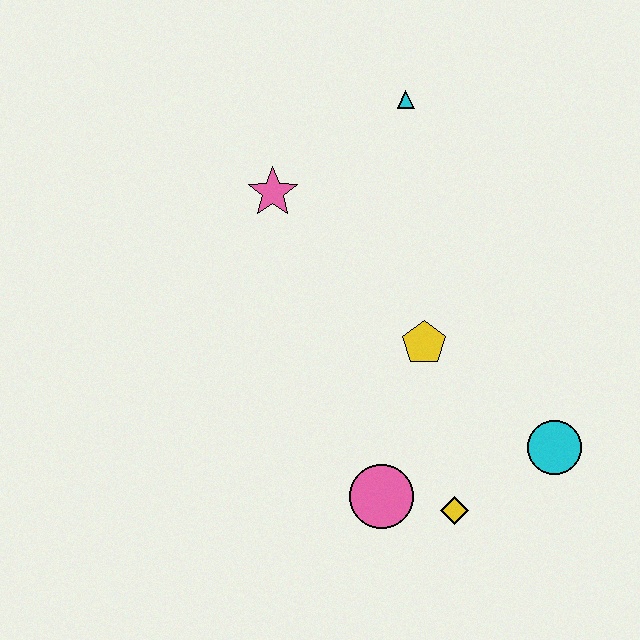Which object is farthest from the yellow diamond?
The cyan triangle is farthest from the yellow diamond.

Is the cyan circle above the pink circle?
Yes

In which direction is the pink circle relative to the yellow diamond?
The pink circle is to the left of the yellow diamond.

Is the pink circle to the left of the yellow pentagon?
Yes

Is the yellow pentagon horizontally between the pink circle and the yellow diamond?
Yes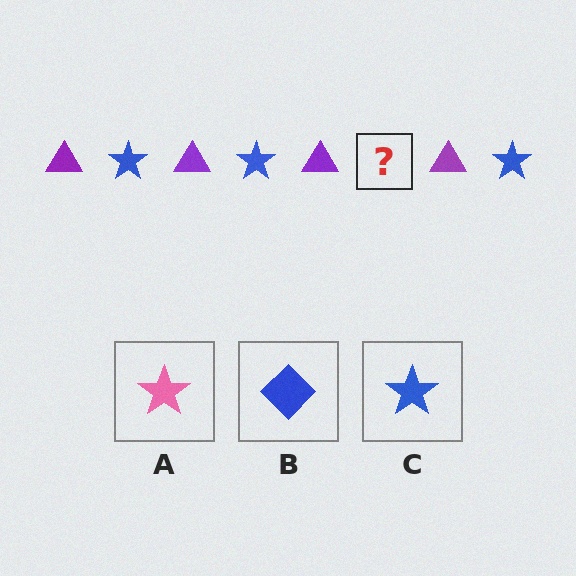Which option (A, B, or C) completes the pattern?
C.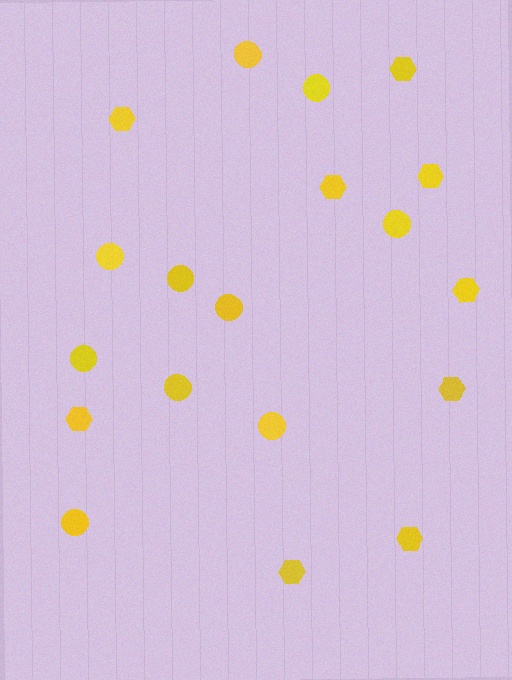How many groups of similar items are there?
There are 2 groups: one group of hexagons (9) and one group of circles (10).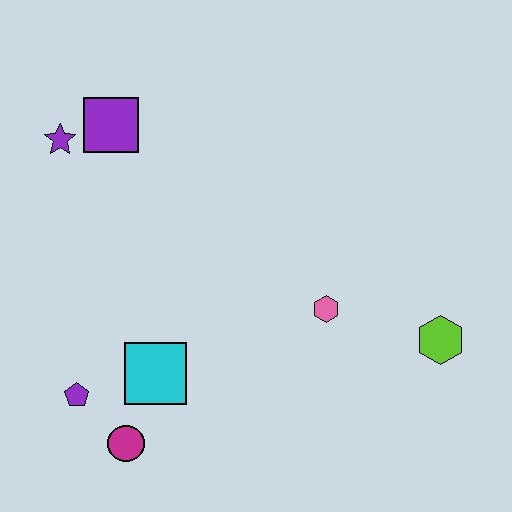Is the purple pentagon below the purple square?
Yes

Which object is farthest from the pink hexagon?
The purple star is farthest from the pink hexagon.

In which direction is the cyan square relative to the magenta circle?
The cyan square is above the magenta circle.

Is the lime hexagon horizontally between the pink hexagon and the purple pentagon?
No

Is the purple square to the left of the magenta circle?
Yes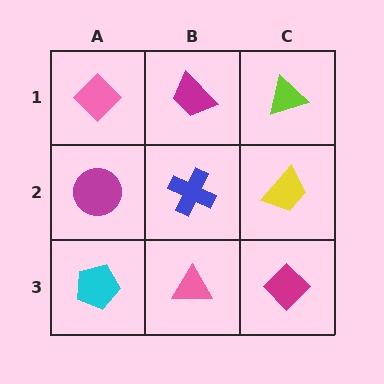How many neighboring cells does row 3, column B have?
3.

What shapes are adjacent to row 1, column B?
A blue cross (row 2, column B), a pink diamond (row 1, column A), a lime triangle (row 1, column C).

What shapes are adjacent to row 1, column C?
A yellow trapezoid (row 2, column C), a magenta trapezoid (row 1, column B).